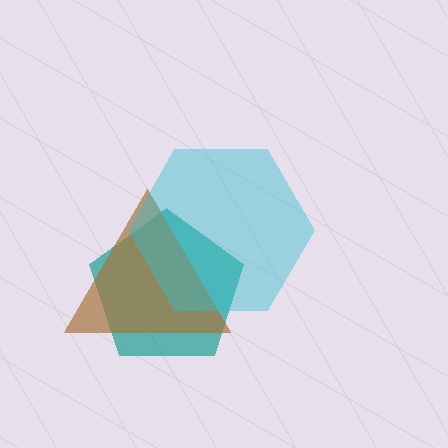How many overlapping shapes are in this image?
There are 3 overlapping shapes in the image.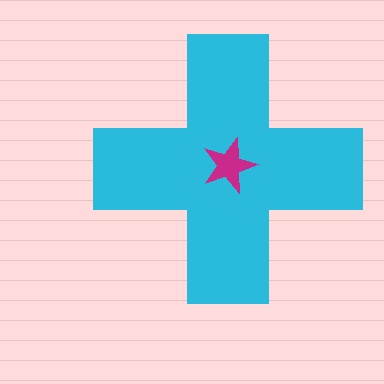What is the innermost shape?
The magenta star.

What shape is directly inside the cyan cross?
The magenta star.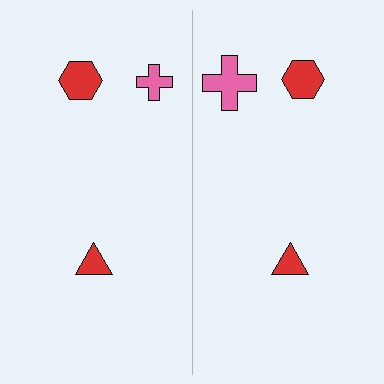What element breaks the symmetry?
The pink cross on the right side has a different size than its mirror counterpart.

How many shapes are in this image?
There are 6 shapes in this image.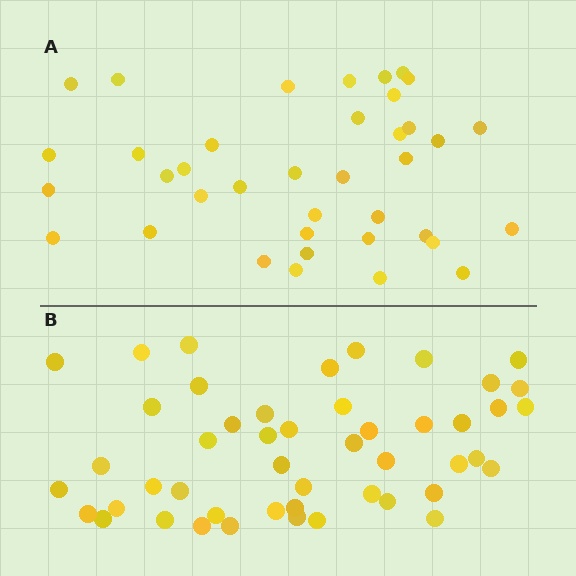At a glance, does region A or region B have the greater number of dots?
Region B (the bottom region) has more dots.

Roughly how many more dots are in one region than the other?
Region B has roughly 10 or so more dots than region A.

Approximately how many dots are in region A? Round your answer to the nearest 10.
About 40 dots. (The exact count is 38, which rounds to 40.)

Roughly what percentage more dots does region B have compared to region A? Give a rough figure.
About 25% more.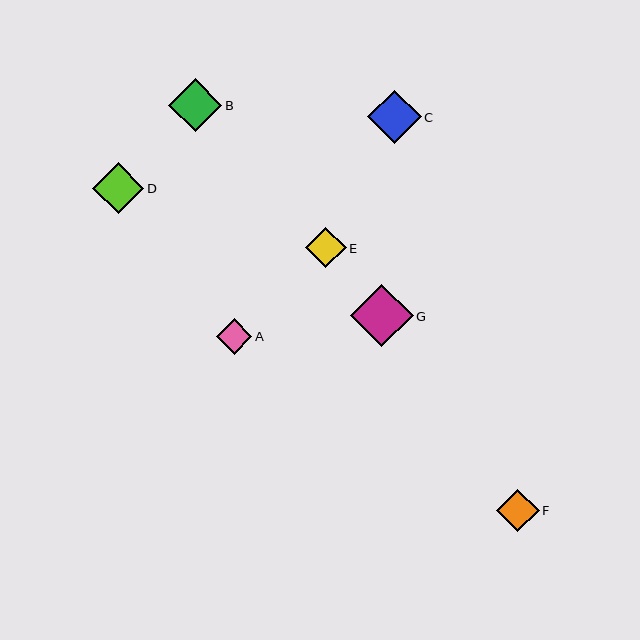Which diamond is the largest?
Diamond G is the largest with a size of approximately 62 pixels.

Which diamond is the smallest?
Diamond A is the smallest with a size of approximately 35 pixels.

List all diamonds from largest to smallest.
From largest to smallest: G, B, C, D, F, E, A.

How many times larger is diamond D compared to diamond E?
Diamond D is approximately 1.3 times the size of diamond E.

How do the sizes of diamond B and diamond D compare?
Diamond B and diamond D are approximately the same size.